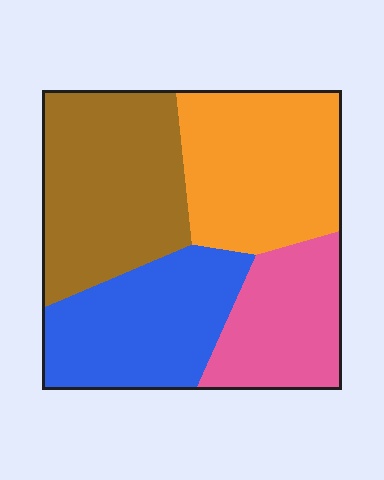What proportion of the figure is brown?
Brown takes up about one third (1/3) of the figure.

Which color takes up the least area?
Pink, at roughly 20%.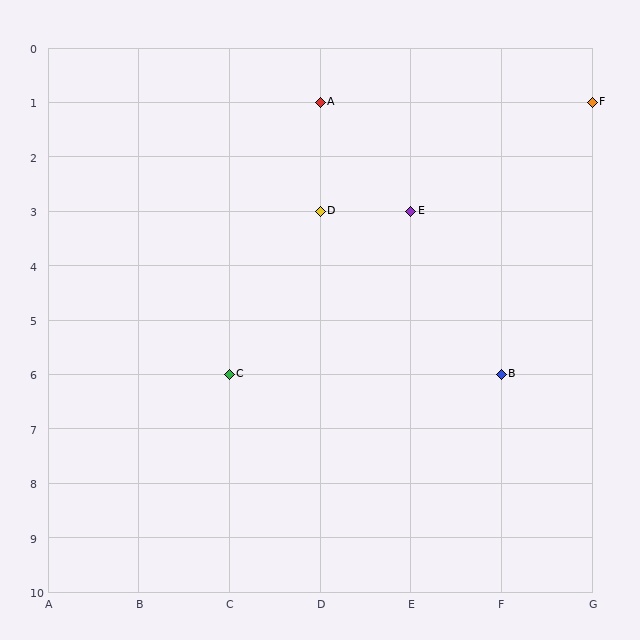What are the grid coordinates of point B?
Point B is at grid coordinates (F, 6).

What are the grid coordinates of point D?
Point D is at grid coordinates (D, 3).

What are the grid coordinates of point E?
Point E is at grid coordinates (E, 3).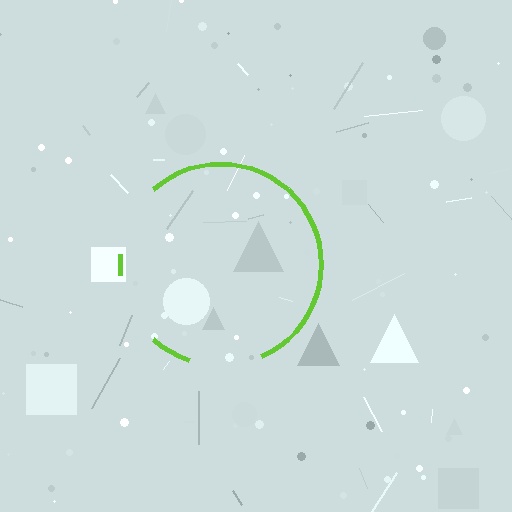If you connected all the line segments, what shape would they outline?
They would outline a circle.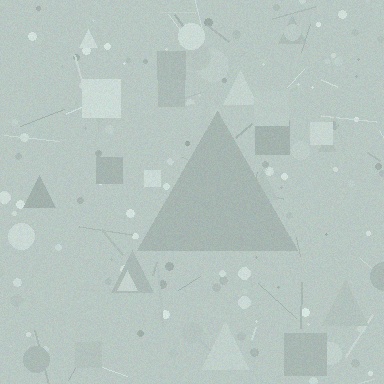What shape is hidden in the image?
A triangle is hidden in the image.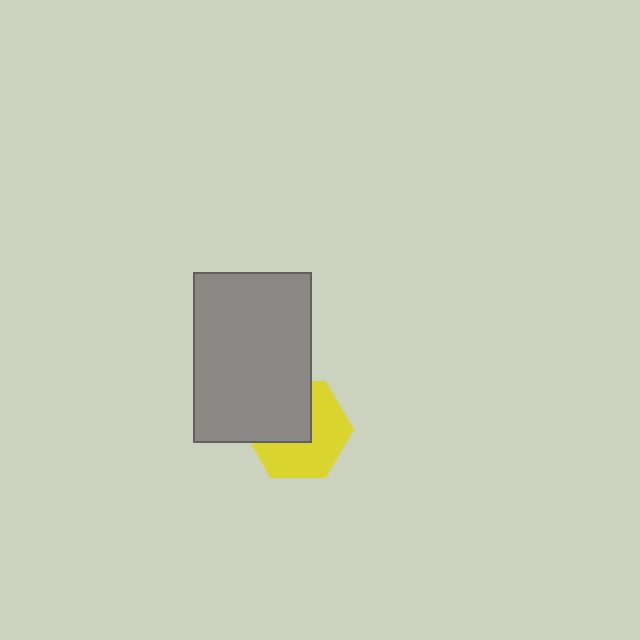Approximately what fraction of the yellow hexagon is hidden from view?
Roughly 44% of the yellow hexagon is hidden behind the gray rectangle.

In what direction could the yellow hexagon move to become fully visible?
The yellow hexagon could move toward the lower-right. That would shift it out from behind the gray rectangle entirely.